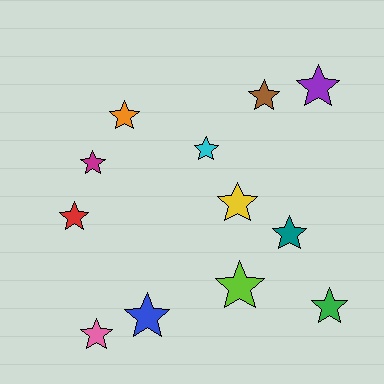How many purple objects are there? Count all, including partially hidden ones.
There is 1 purple object.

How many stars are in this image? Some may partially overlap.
There are 12 stars.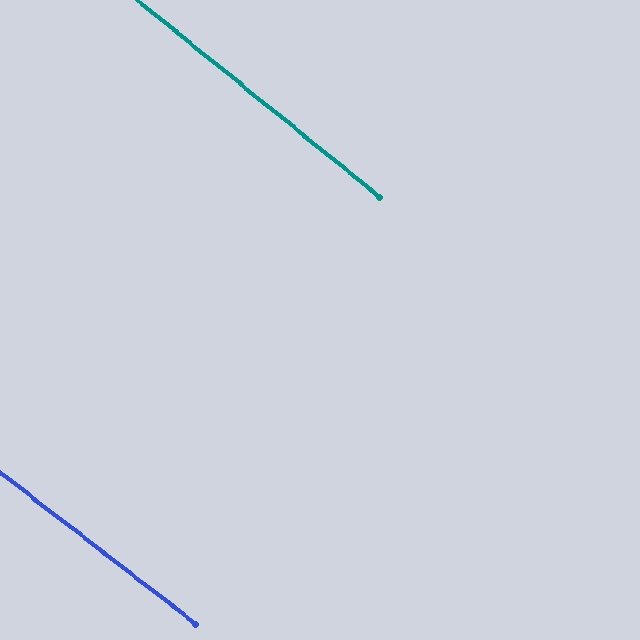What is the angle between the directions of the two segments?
Approximately 1 degree.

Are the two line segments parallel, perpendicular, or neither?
Parallel — their directions differ by only 1.5°.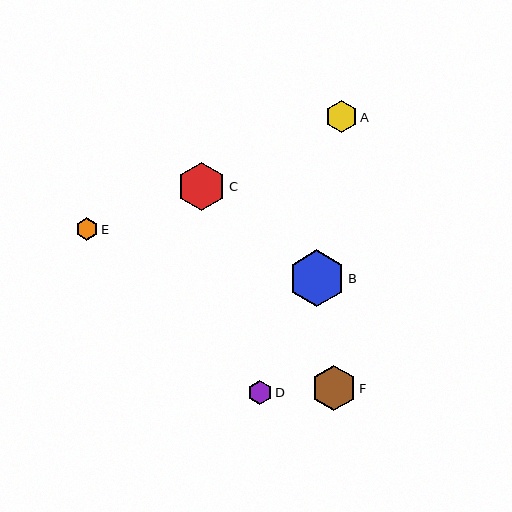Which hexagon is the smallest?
Hexagon E is the smallest with a size of approximately 22 pixels.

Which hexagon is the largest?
Hexagon B is the largest with a size of approximately 56 pixels.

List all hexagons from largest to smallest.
From largest to smallest: B, C, F, A, D, E.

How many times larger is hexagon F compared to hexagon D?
Hexagon F is approximately 1.9 times the size of hexagon D.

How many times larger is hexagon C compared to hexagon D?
Hexagon C is approximately 2.0 times the size of hexagon D.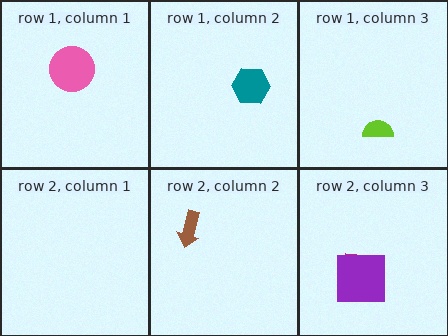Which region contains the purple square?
The row 2, column 3 region.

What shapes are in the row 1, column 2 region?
The teal hexagon.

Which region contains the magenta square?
The row 2, column 3 region.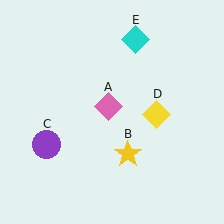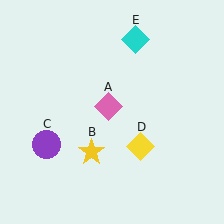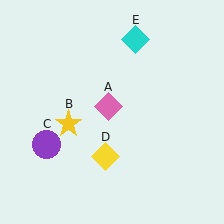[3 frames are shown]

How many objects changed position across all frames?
2 objects changed position: yellow star (object B), yellow diamond (object D).